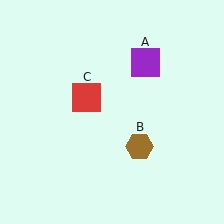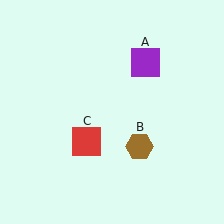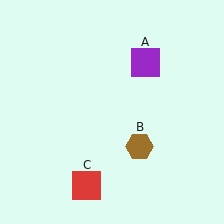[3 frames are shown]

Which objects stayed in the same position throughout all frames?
Purple square (object A) and brown hexagon (object B) remained stationary.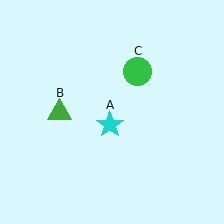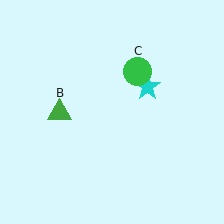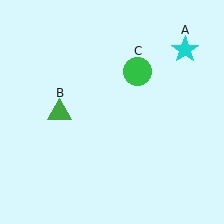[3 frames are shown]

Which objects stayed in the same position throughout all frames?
Green triangle (object B) and green circle (object C) remained stationary.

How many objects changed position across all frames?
1 object changed position: cyan star (object A).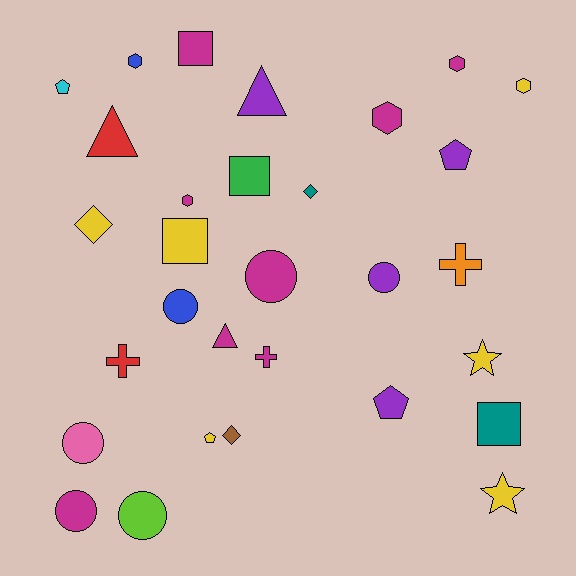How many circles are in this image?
There are 6 circles.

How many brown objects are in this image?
There is 1 brown object.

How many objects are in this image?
There are 30 objects.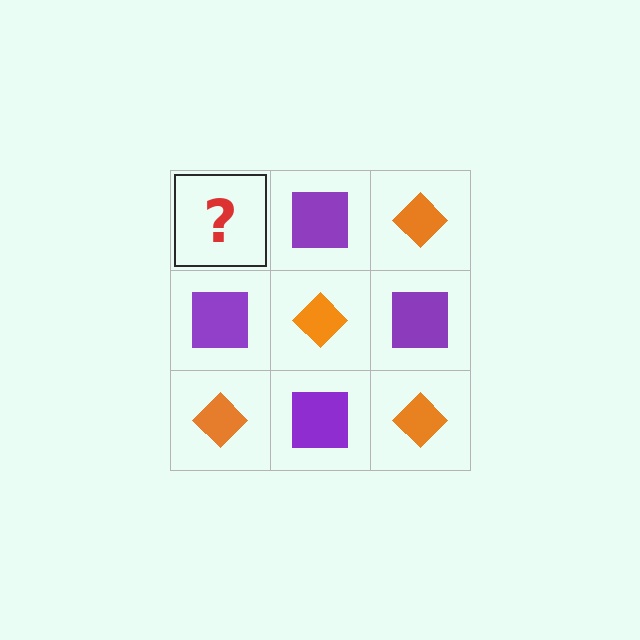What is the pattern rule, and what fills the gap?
The rule is that it alternates orange diamond and purple square in a checkerboard pattern. The gap should be filled with an orange diamond.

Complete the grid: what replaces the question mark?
The question mark should be replaced with an orange diamond.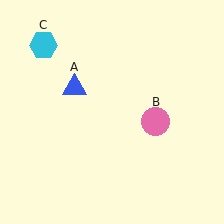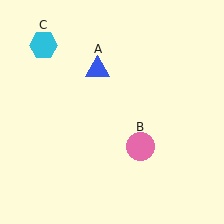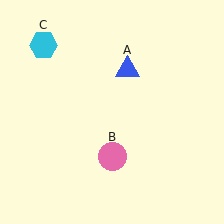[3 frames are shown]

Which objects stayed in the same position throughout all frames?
Cyan hexagon (object C) remained stationary.